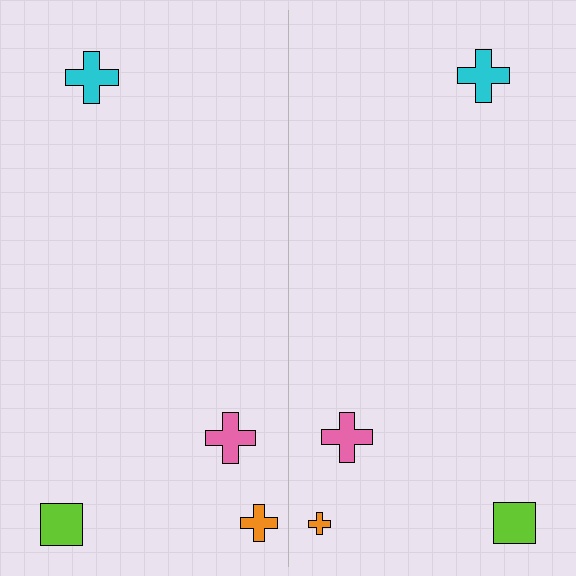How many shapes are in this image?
There are 8 shapes in this image.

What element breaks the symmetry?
The orange cross on the right side has a different size than its mirror counterpart.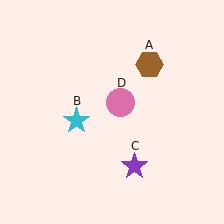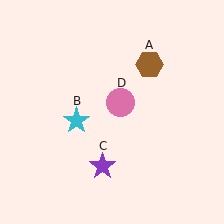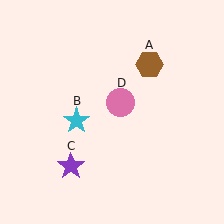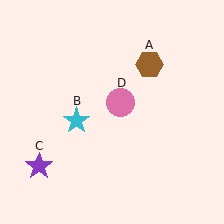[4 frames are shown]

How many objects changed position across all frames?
1 object changed position: purple star (object C).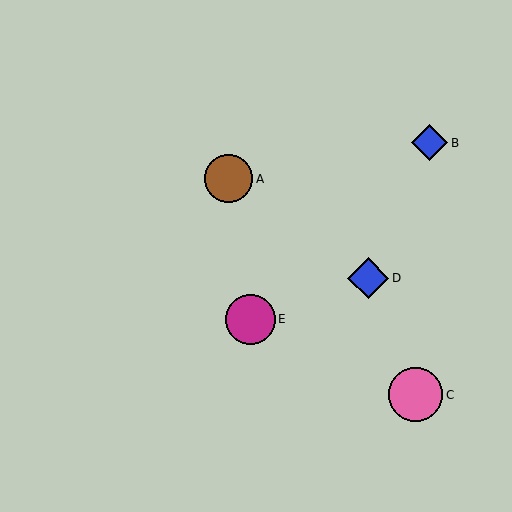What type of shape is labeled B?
Shape B is a blue diamond.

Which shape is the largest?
The pink circle (labeled C) is the largest.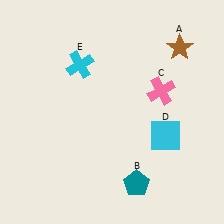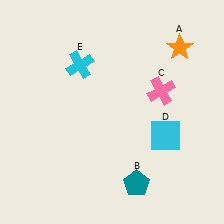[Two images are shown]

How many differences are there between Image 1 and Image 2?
There is 1 difference between the two images.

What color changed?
The star (A) changed from brown in Image 1 to orange in Image 2.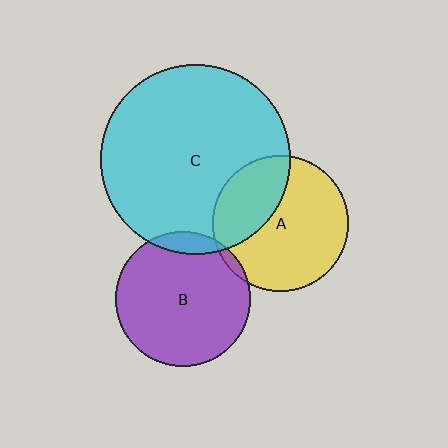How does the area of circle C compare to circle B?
Approximately 2.0 times.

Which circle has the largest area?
Circle C (cyan).